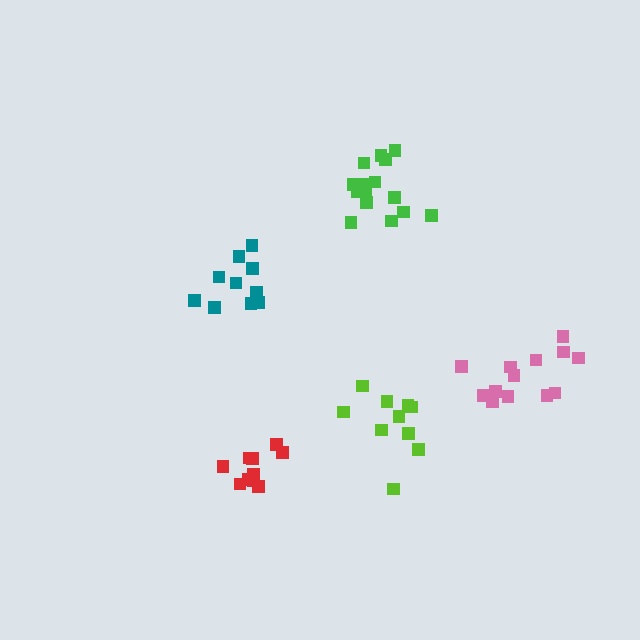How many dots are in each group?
Group 1: 13 dots, Group 2: 10 dots, Group 3: 15 dots, Group 4: 10 dots, Group 5: 10 dots (58 total).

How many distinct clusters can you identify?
There are 5 distinct clusters.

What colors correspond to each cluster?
The clusters are colored: pink, teal, green, red, lime.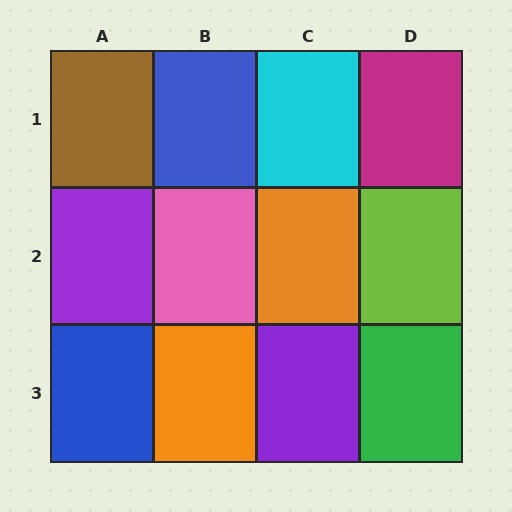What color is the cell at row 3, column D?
Green.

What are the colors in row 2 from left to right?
Purple, pink, orange, lime.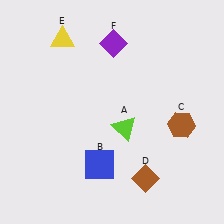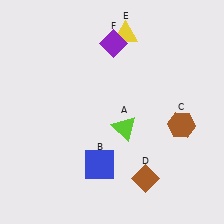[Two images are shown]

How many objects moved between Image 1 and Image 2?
1 object moved between the two images.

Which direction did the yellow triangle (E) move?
The yellow triangle (E) moved right.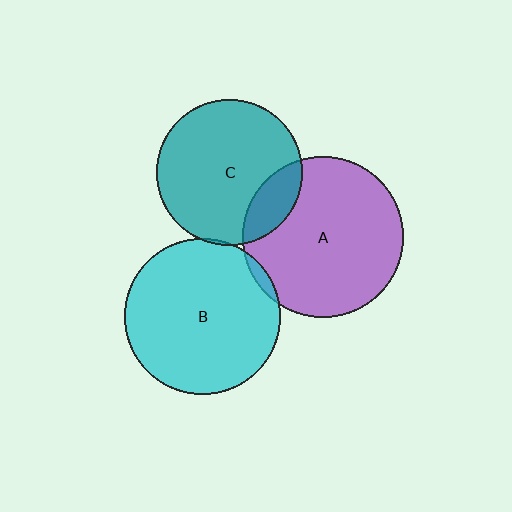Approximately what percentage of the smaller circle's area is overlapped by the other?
Approximately 5%.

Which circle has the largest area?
Circle A (purple).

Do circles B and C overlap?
Yes.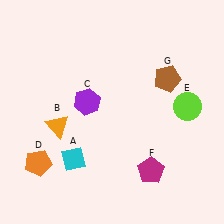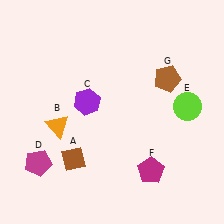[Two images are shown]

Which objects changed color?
A changed from cyan to brown. D changed from orange to magenta.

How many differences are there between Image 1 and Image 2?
There are 2 differences between the two images.